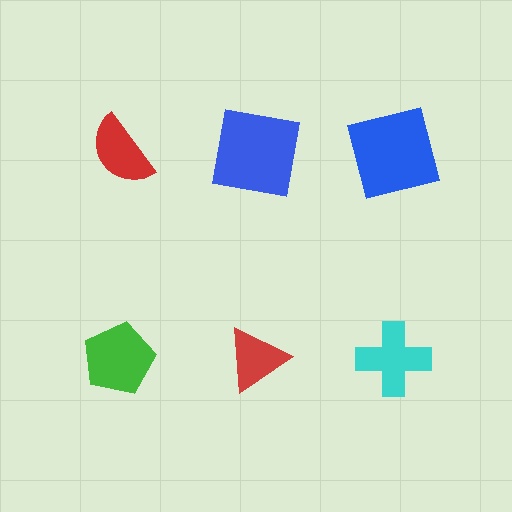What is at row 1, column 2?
A blue square.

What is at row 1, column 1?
A red semicircle.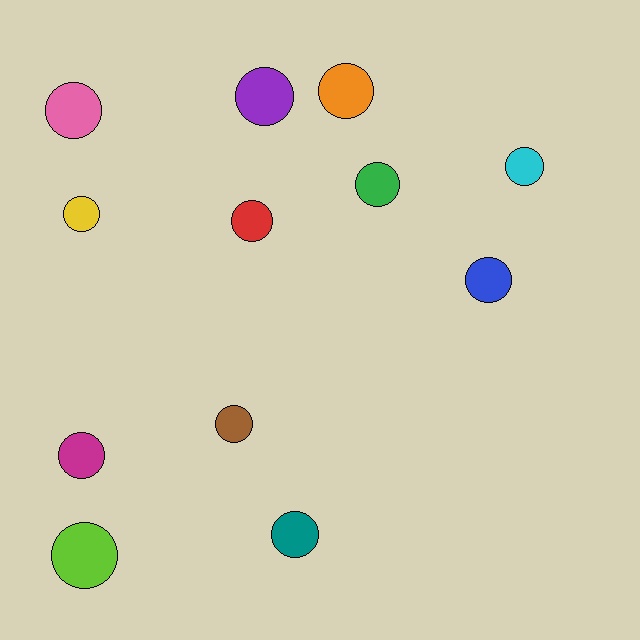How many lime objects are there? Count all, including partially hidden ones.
There is 1 lime object.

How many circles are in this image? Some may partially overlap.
There are 12 circles.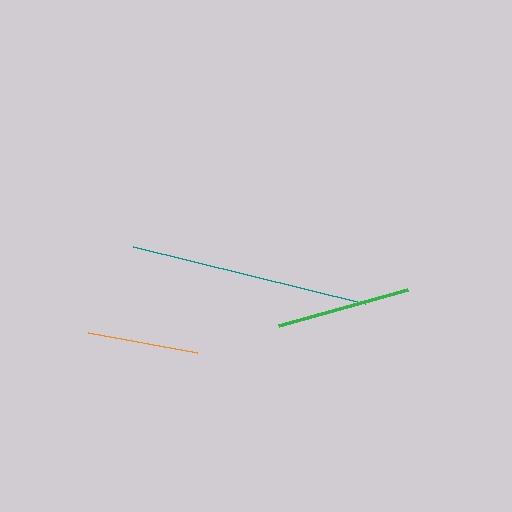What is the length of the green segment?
The green segment is approximately 134 pixels long.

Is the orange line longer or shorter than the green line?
The green line is longer than the orange line.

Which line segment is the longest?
The teal line is the longest at approximately 239 pixels.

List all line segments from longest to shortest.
From longest to shortest: teal, green, orange.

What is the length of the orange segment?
The orange segment is approximately 110 pixels long.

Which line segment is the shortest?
The orange line is the shortest at approximately 110 pixels.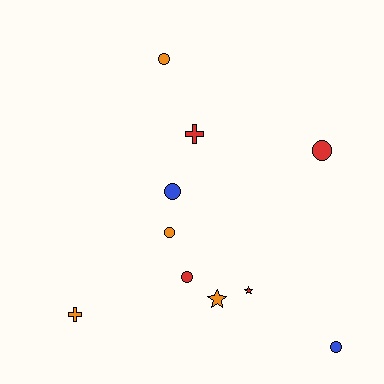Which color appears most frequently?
Orange, with 4 objects.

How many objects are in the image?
There are 10 objects.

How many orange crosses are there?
There is 1 orange cross.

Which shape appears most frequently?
Circle, with 6 objects.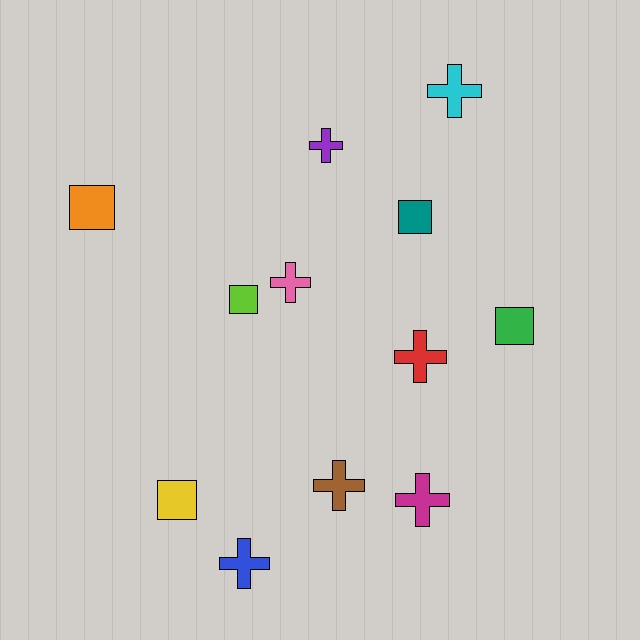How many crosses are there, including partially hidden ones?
There are 7 crosses.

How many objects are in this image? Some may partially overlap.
There are 12 objects.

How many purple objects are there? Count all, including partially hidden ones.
There is 1 purple object.